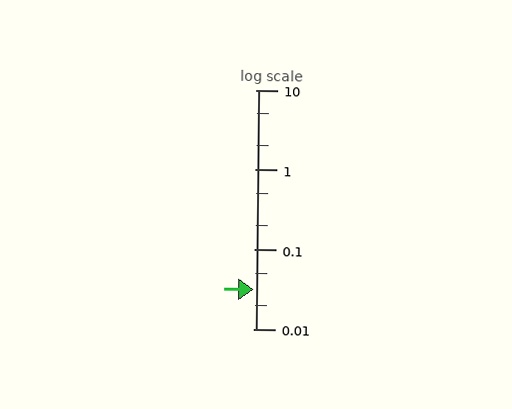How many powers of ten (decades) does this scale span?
The scale spans 3 decades, from 0.01 to 10.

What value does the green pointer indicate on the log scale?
The pointer indicates approximately 0.031.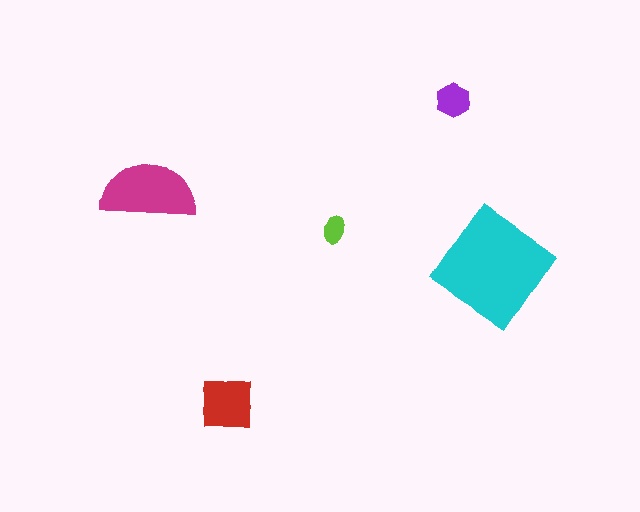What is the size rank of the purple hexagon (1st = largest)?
4th.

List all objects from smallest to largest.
The lime ellipse, the purple hexagon, the red square, the magenta semicircle, the cyan diamond.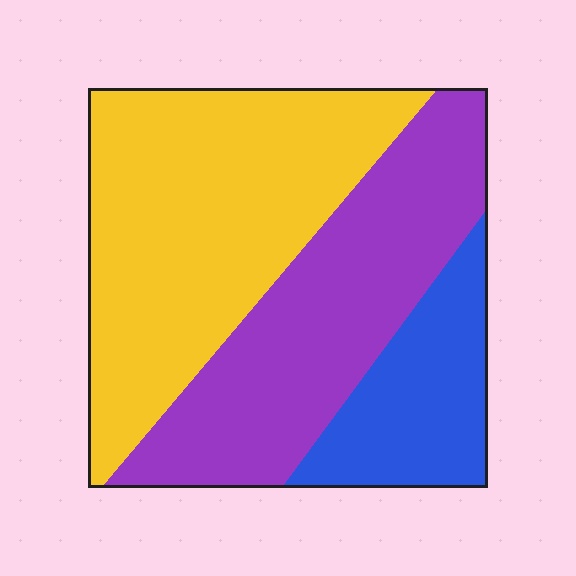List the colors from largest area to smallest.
From largest to smallest: yellow, purple, blue.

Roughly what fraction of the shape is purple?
Purple covers 36% of the shape.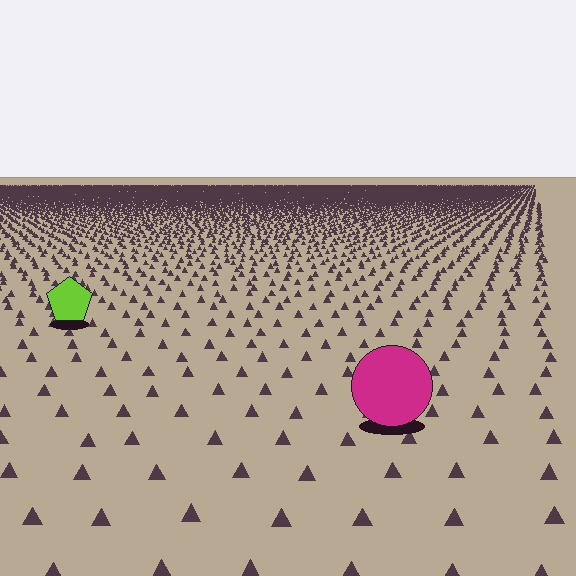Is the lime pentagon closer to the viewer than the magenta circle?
No. The magenta circle is closer — you can tell from the texture gradient: the ground texture is coarser near it.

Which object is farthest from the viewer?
The lime pentagon is farthest from the viewer. It appears smaller and the ground texture around it is denser.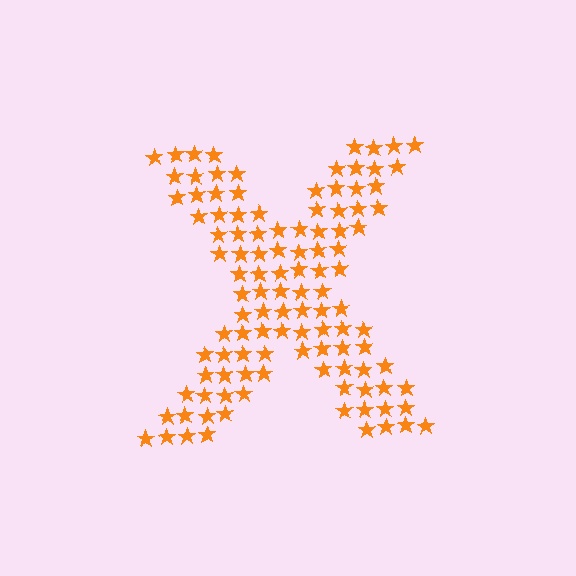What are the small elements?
The small elements are stars.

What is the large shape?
The large shape is the letter X.